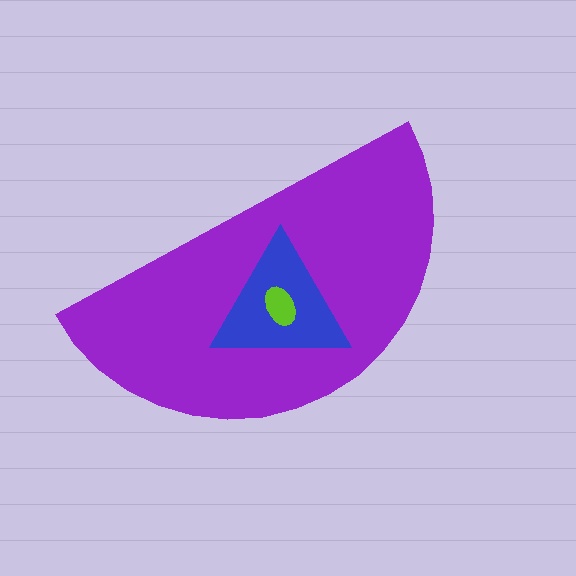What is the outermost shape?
The purple semicircle.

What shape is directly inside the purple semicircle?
The blue triangle.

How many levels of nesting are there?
3.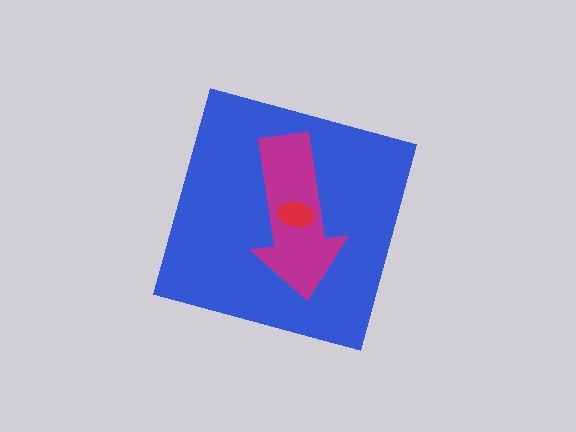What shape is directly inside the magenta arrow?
The red ellipse.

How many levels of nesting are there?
3.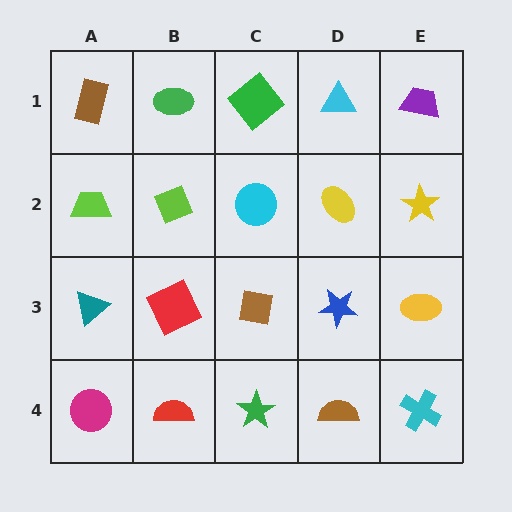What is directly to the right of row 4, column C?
A brown semicircle.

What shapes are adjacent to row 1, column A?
A lime trapezoid (row 2, column A), a green ellipse (row 1, column B).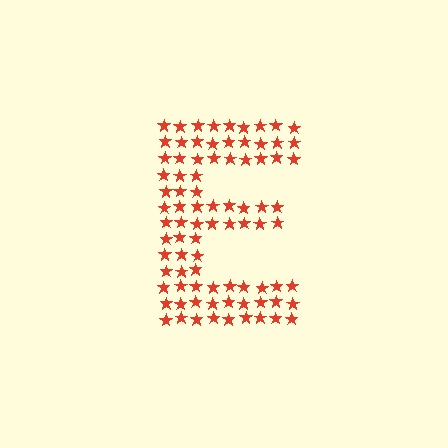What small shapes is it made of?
It is made of small stars.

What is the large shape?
The large shape is the letter E.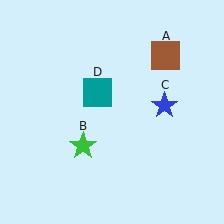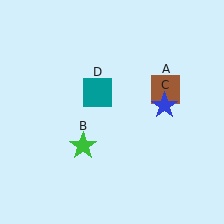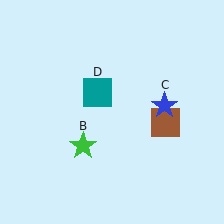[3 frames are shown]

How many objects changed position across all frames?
1 object changed position: brown square (object A).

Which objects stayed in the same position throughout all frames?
Green star (object B) and blue star (object C) and teal square (object D) remained stationary.